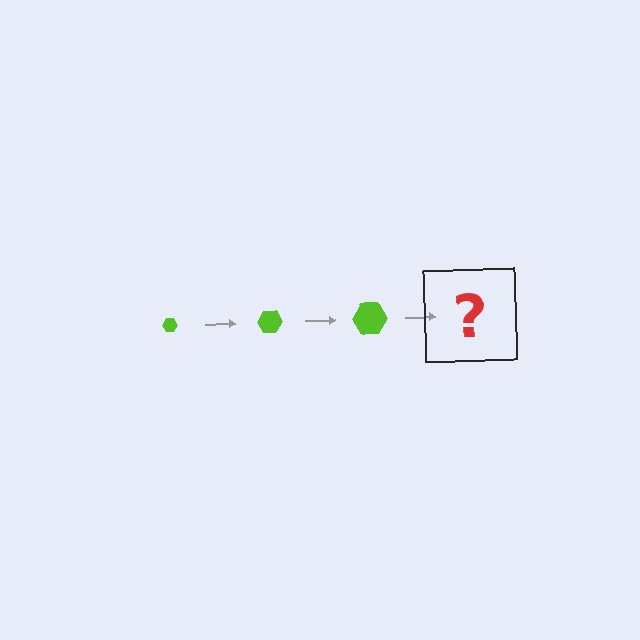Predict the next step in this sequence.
The next step is a lime hexagon, larger than the previous one.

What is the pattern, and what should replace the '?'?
The pattern is that the hexagon gets progressively larger each step. The '?' should be a lime hexagon, larger than the previous one.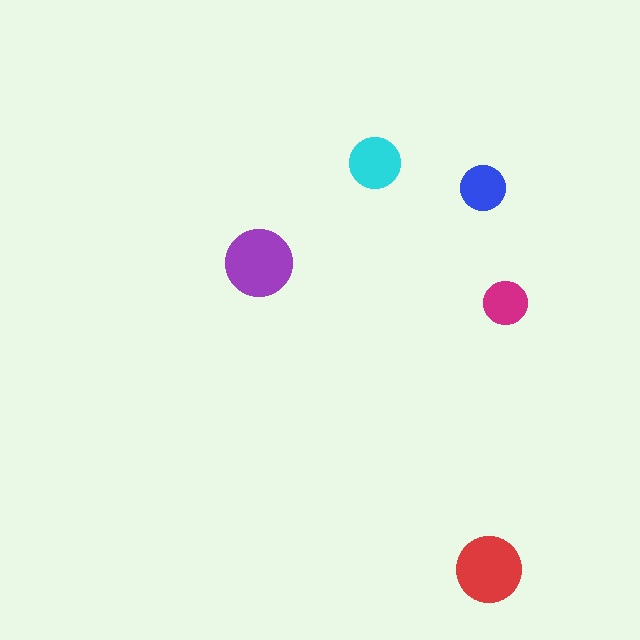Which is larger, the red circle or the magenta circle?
The red one.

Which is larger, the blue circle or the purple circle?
The purple one.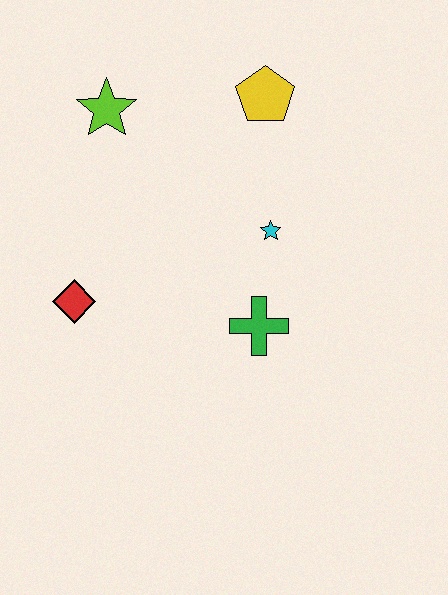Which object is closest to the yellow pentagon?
The cyan star is closest to the yellow pentagon.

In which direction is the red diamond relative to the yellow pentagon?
The red diamond is below the yellow pentagon.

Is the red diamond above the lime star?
No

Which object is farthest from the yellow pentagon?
The red diamond is farthest from the yellow pentagon.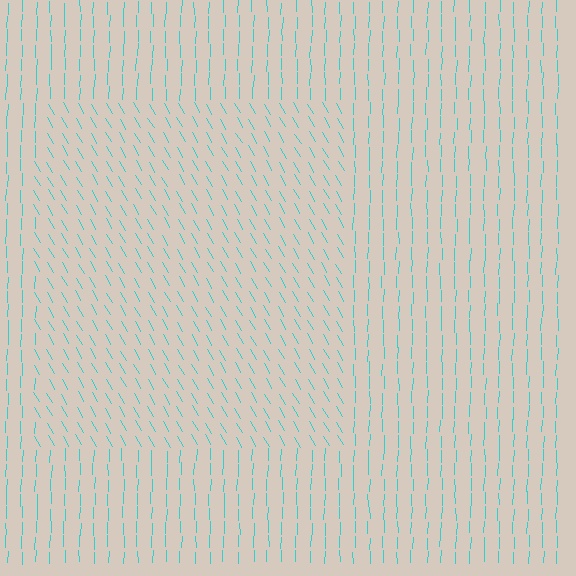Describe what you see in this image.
The image is filled with small cyan line segments. A rectangle region in the image has lines oriented differently from the surrounding lines, creating a visible texture boundary.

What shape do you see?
I see a rectangle.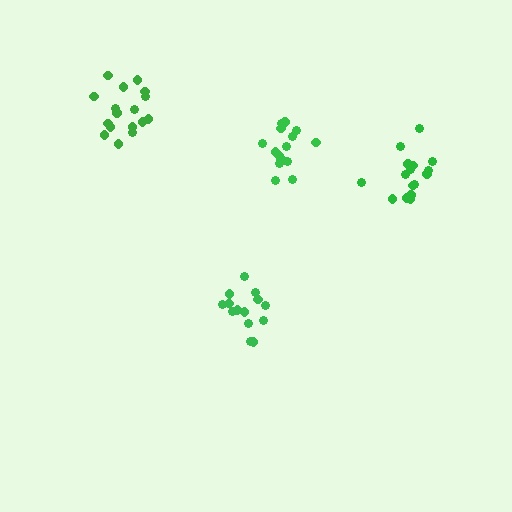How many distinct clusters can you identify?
There are 4 distinct clusters.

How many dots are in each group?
Group 1: 16 dots, Group 2: 17 dots, Group 3: 14 dots, Group 4: 15 dots (62 total).